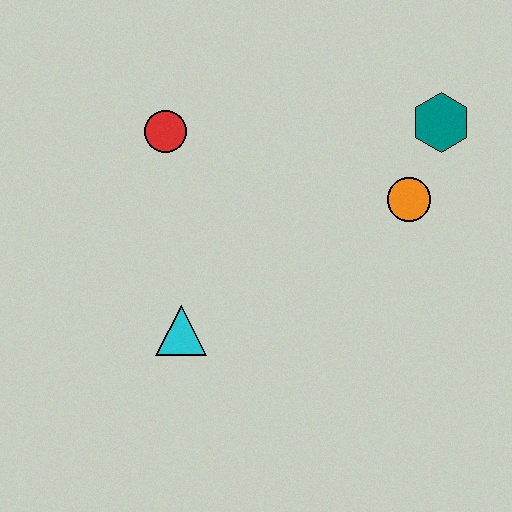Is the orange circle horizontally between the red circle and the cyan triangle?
No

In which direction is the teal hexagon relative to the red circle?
The teal hexagon is to the right of the red circle.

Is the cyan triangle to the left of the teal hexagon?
Yes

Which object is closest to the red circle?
The cyan triangle is closest to the red circle.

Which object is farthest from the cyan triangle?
The teal hexagon is farthest from the cyan triangle.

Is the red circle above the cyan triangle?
Yes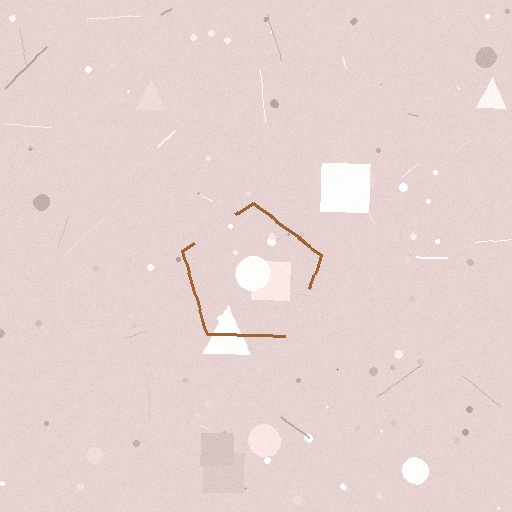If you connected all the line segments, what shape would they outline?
They would outline a pentagon.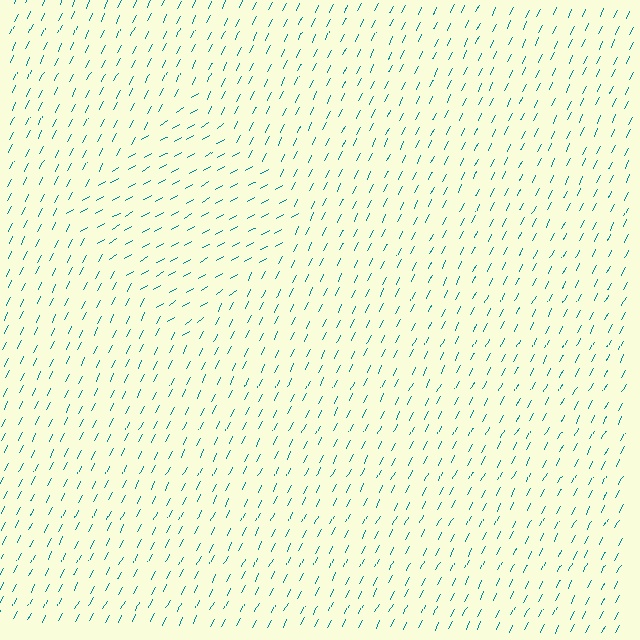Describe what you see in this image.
The image is filled with small teal line segments. A diamond region in the image has lines oriented differently from the surrounding lines, creating a visible texture boundary.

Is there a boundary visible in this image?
Yes, there is a texture boundary formed by a change in line orientation.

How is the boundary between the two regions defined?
The boundary is defined purely by a change in line orientation (approximately 33 degrees difference). All lines are the same color and thickness.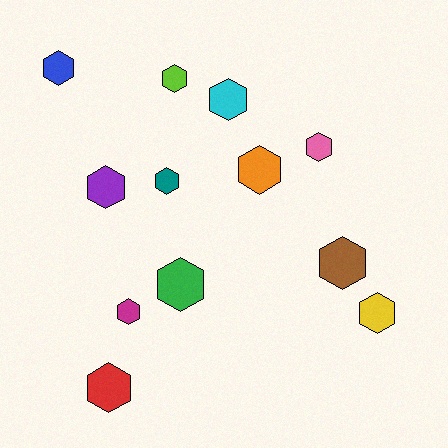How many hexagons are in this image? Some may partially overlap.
There are 12 hexagons.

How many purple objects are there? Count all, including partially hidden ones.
There is 1 purple object.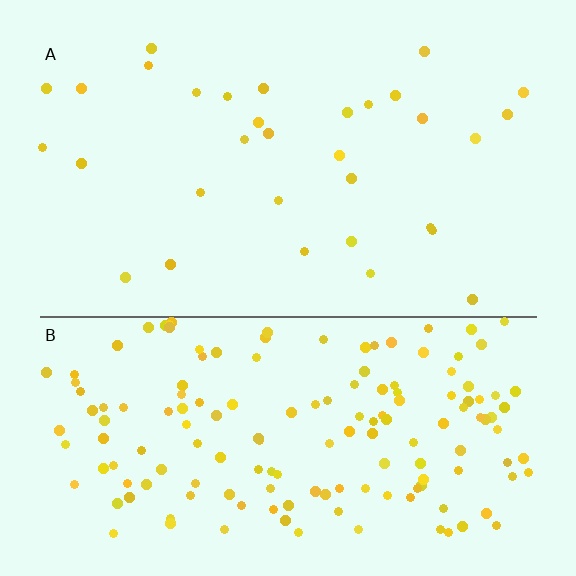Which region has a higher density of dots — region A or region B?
B (the bottom).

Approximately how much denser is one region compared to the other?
Approximately 5.0× — region B over region A.